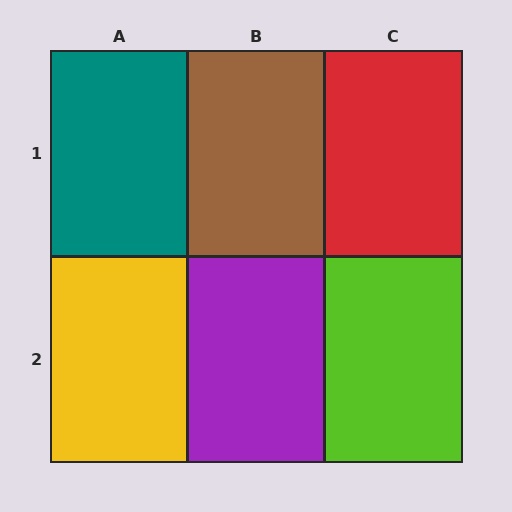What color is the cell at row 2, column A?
Yellow.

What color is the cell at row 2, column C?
Lime.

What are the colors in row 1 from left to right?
Teal, brown, red.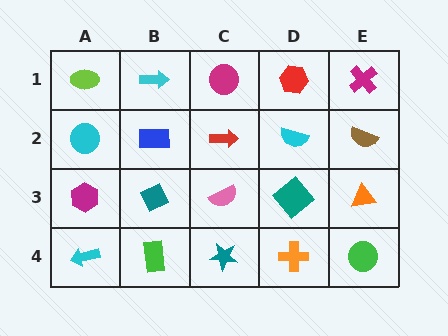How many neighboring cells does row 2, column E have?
3.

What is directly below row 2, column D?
A teal diamond.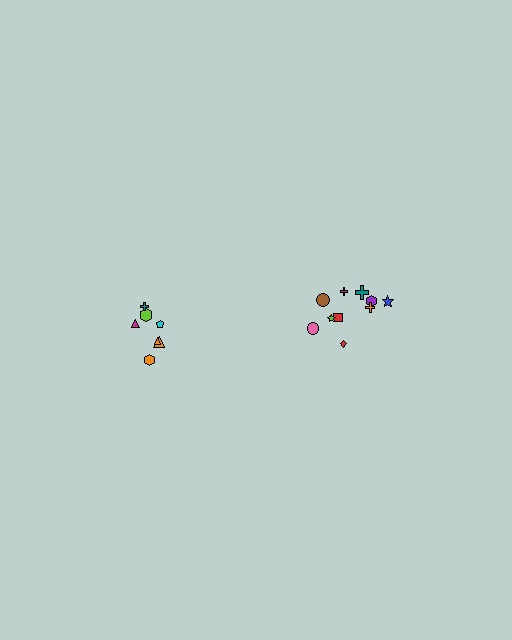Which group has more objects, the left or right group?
The right group.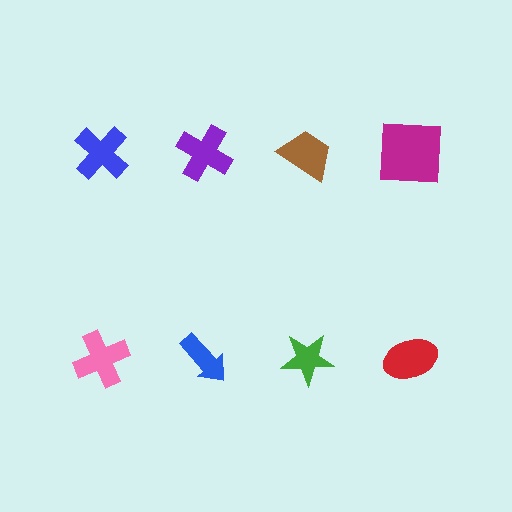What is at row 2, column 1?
A pink cross.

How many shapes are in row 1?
4 shapes.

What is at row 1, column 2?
A purple cross.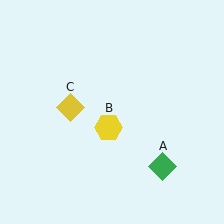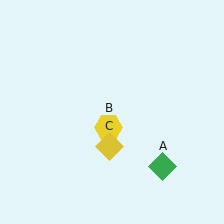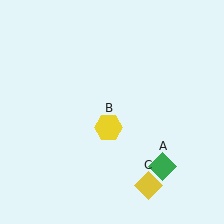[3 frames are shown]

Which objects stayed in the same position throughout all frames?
Green diamond (object A) and yellow hexagon (object B) remained stationary.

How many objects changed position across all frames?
1 object changed position: yellow diamond (object C).